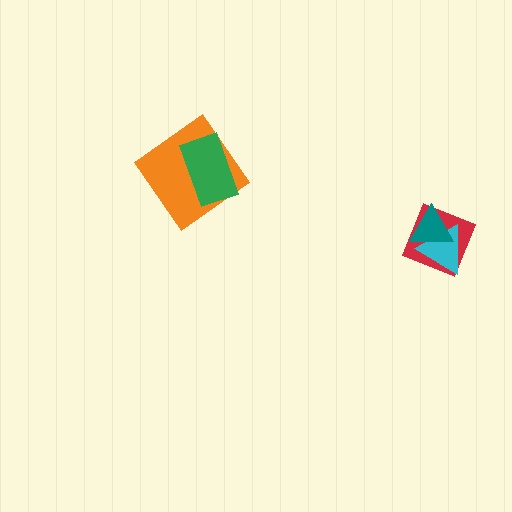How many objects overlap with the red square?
2 objects overlap with the red square.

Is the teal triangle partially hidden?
No, no other shape covers it.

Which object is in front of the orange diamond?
The green rectangle is in front of the orange diamond.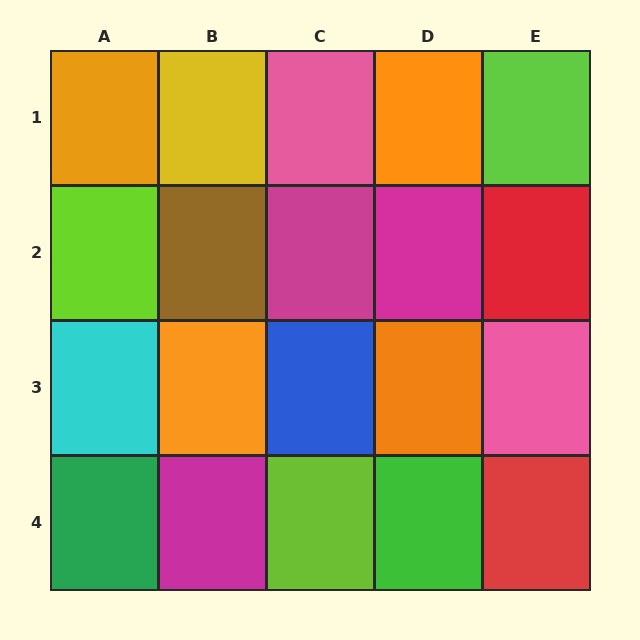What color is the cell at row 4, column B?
Magenta.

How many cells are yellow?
1 cell is yellow.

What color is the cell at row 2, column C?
Magenta.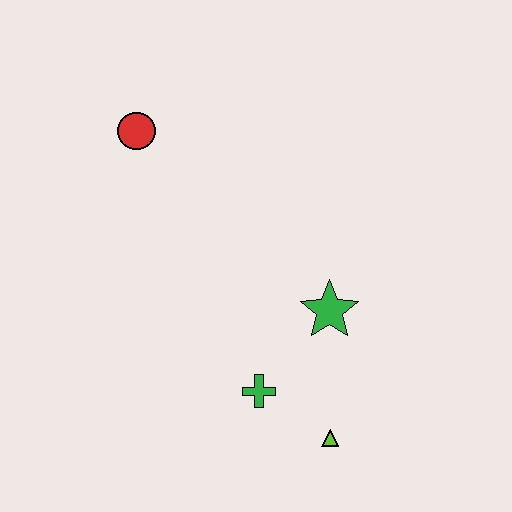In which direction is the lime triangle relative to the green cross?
The lime triangle is to the right of the green cross.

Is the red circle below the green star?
No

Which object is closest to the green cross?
The lime triangle is closest to the green cross.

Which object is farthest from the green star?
The red circle is farthest from the green star.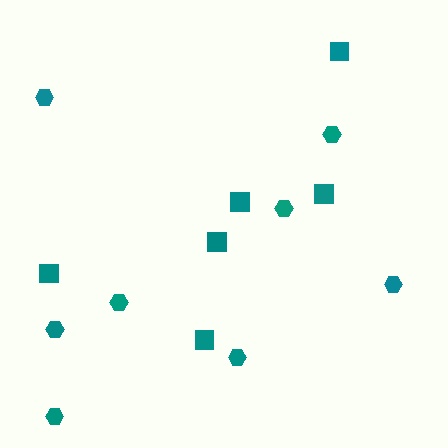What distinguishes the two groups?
There are 2 groups: one group of hexagons (8) and one group of squares (6).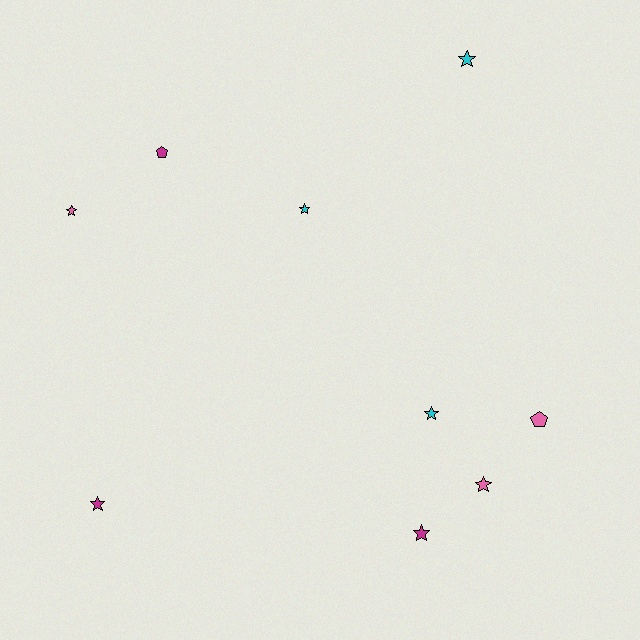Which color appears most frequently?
Cyan, with 3 objects.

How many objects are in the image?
There are 9 objects.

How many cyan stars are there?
There are 3 cyan stars.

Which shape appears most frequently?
Star, with 7 objects.